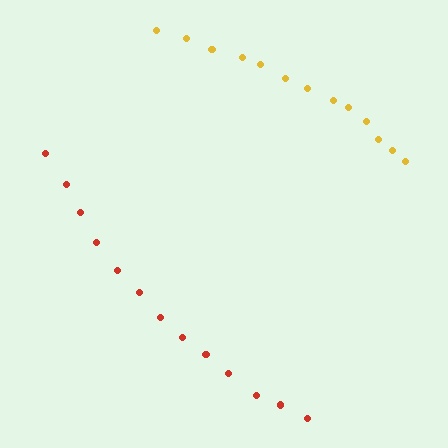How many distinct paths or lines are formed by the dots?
There are 2 distinct paths.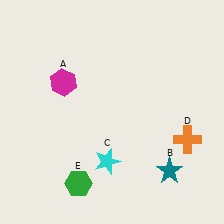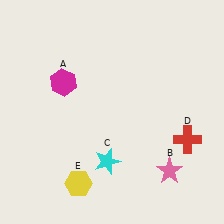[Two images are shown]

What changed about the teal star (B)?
In Image 1, B is teal. In Image 2, it changed to pink.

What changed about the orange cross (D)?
In Image 1, D is orange. In Image 2, it changed to red.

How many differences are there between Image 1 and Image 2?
There are 3 differences between the two images.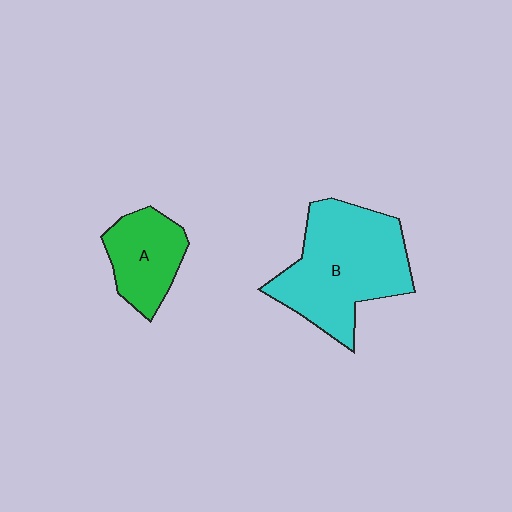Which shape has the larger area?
Shape B (cyan).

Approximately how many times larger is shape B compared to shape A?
Approximately 2.0 times.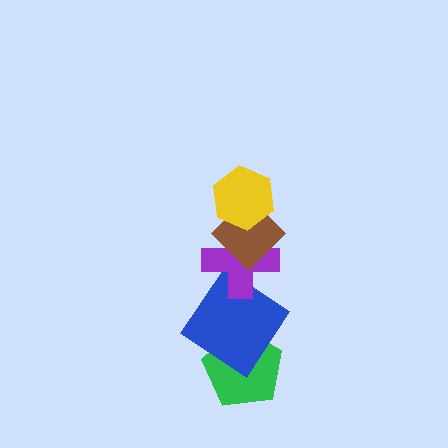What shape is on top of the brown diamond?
The yellow hexagon is on top of the brown diamond.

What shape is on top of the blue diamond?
The purple cross is on top of the blue diamond.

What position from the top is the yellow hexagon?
The yellow hexagon is 1st from the top.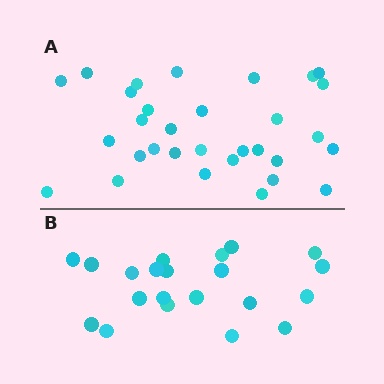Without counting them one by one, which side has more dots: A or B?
Region A (the top region) has more dots.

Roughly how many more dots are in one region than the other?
Region A has roughly 10 or so more dots than region B.